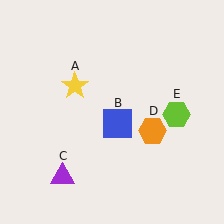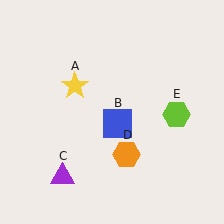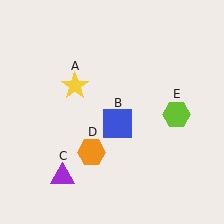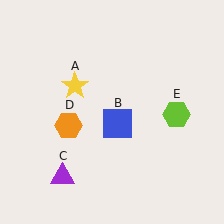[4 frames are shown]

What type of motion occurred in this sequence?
The orange hexagon (object D) rotated clockwise around the center of the scene.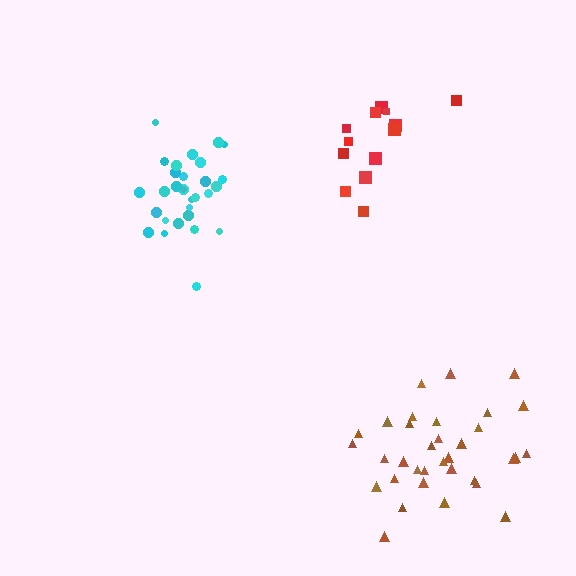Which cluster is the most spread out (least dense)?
Red.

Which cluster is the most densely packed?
Brown.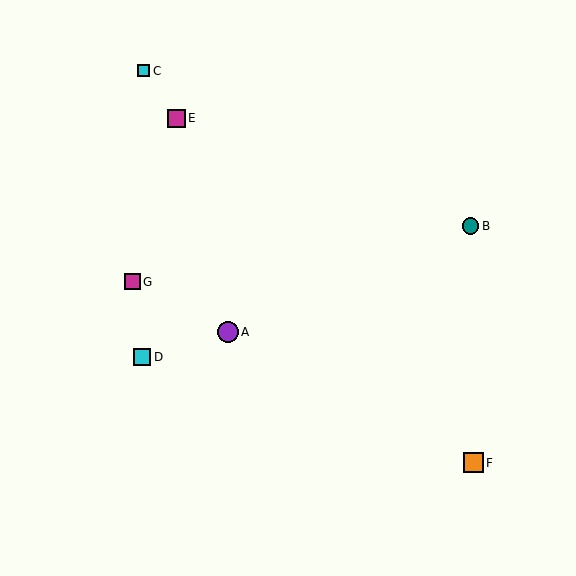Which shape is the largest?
The purple circle (labeled A) is the largest.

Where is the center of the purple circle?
The center of the purple circle is at (228, 332).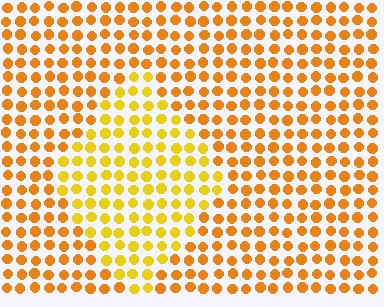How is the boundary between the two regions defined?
The boundary is defined purely by a slight shift in hue (about 22 degrees). Spacing, size, and orientation are identical on both sides.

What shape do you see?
I see a diamond.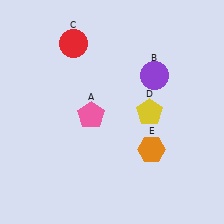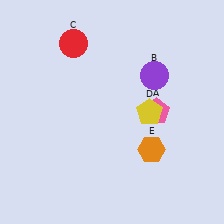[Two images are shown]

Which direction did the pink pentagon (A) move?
The pink pentagon (A) moved right.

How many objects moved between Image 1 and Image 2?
1 object moved between the two images.